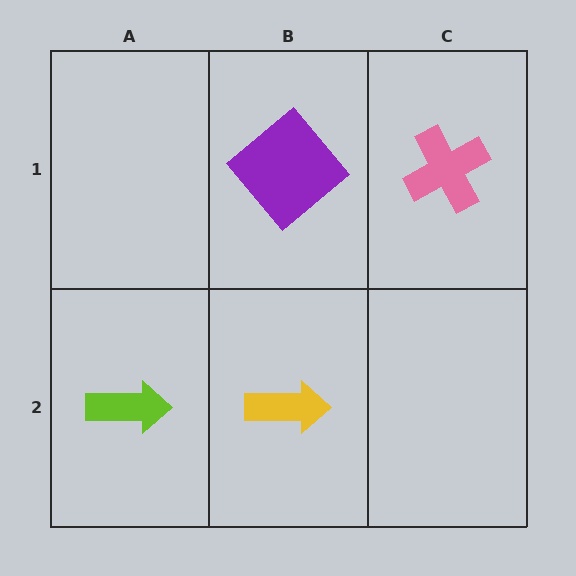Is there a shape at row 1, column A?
No, that cell is empty.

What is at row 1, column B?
A purple diamond.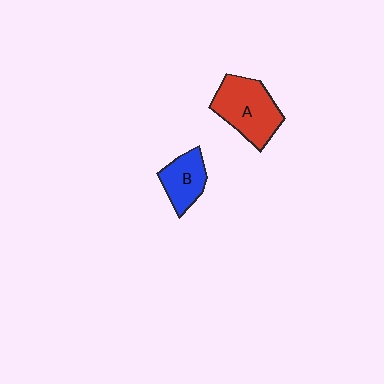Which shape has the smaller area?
Shape B (blue).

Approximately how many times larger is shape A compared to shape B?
Approximately 1.6 times.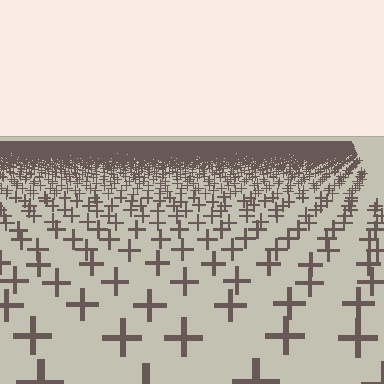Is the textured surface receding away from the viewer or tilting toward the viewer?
The surface is receding away from the viewer. Texture elements get smaller and denser toward the top.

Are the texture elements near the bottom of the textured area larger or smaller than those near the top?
Larger. Near the bottom, elements are closer to the viewer and appear at a bigger on-screen size.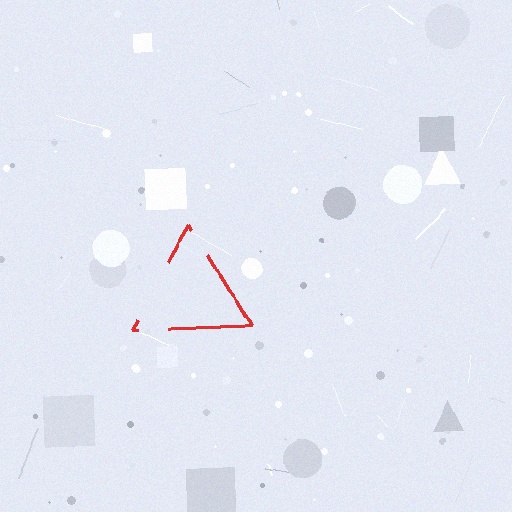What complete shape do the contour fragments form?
The contour fragments form a triangle.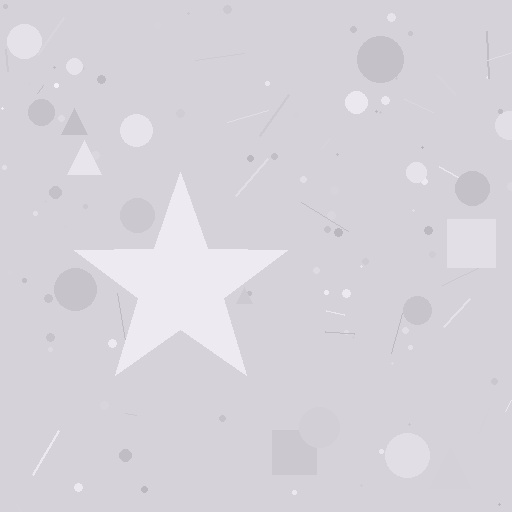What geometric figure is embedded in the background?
A star is embedded in the background.